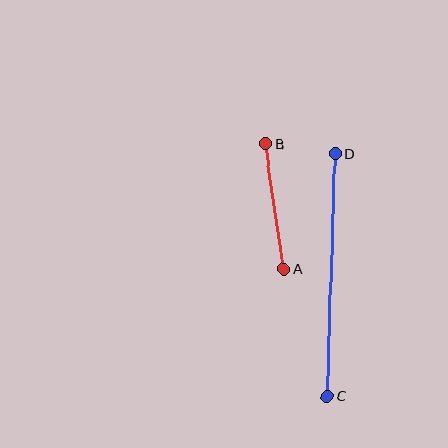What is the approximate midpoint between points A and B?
The midpoint is at approximately (274, 207) pixels.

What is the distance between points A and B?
The distance is approximately 126 pixels.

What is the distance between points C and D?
The distance is approximately 243 pixels.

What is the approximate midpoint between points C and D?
The midpoint is at approximately (331, 275) pixels.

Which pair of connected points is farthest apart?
Points C and D are farthest apart.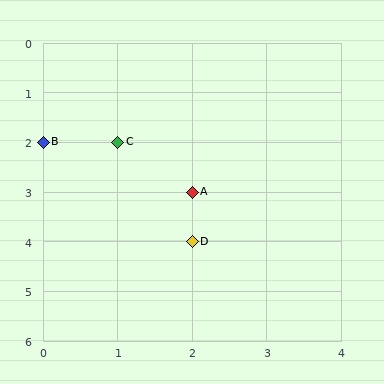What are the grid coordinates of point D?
Point D is at grid coordinates (2, 4).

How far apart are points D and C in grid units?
Points D and C are 1 column and 2 rows apart (about 2.2 grid units diagonally).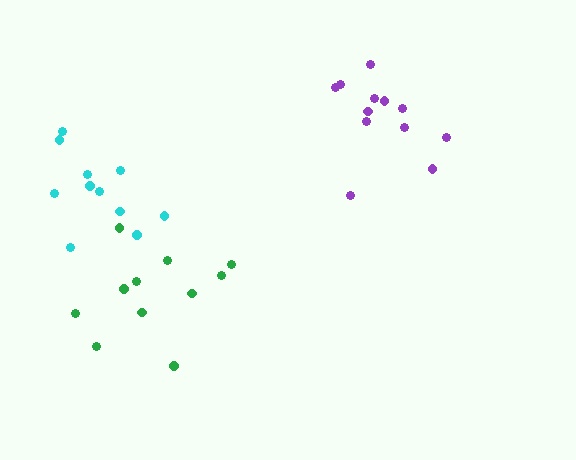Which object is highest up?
The purple cluster is topmost.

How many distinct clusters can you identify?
There are 3 distinct clusters.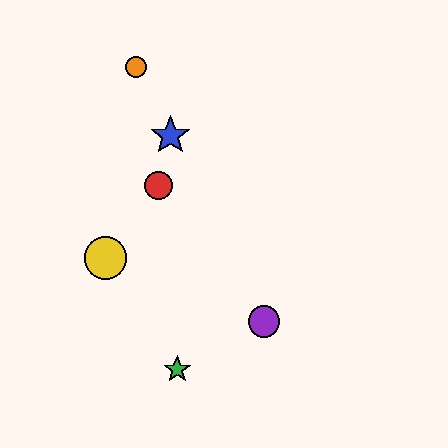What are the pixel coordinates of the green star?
The green star is at (177, 370).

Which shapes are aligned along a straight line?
The blue star, the purple circle, the orange circle are aligned along a straight line.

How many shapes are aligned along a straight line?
3 shapes (the blue star, the purple circle, the orange circle) are aligned along a straight line.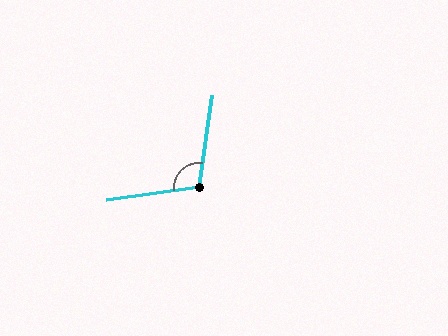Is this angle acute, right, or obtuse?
It is obtuse.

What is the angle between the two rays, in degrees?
Approximately 106 degrees.